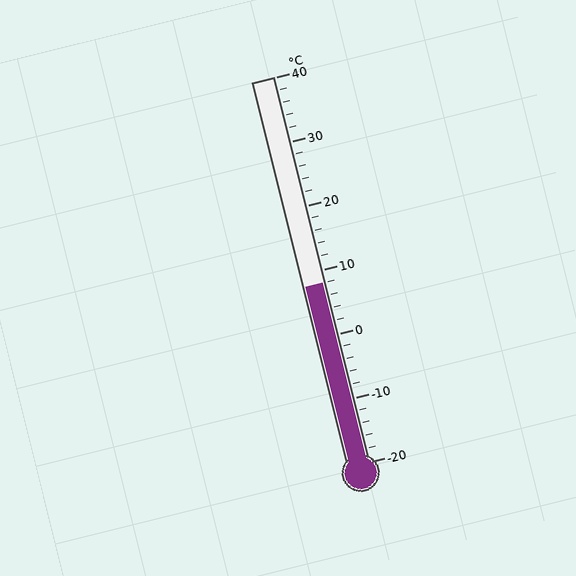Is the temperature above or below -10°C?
The temperature is above -10°C.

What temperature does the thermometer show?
The thermometer shows approximately 8°C.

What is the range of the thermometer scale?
The thermometer scale ranges from -20°C to 40°C.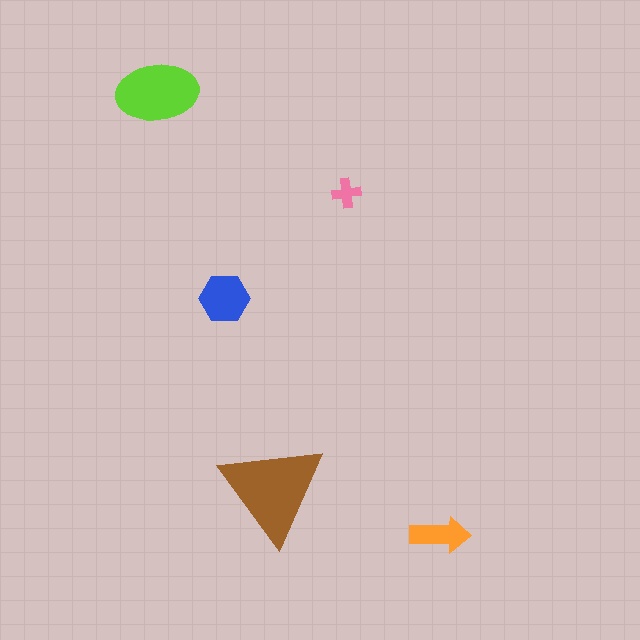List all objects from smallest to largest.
The pink cross, the orange arrow, the blue hexagon, the lime ellipse, the brown triangle.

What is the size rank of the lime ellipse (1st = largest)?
2nd.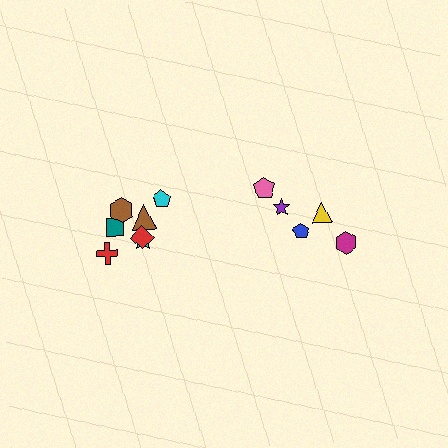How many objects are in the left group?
There are 7 objects.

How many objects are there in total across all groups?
There are 12 objects.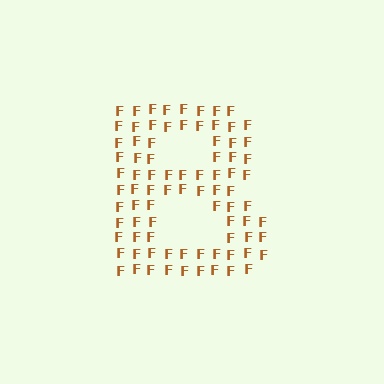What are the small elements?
The small elements are letter F's.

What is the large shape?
The large shape is the letter B.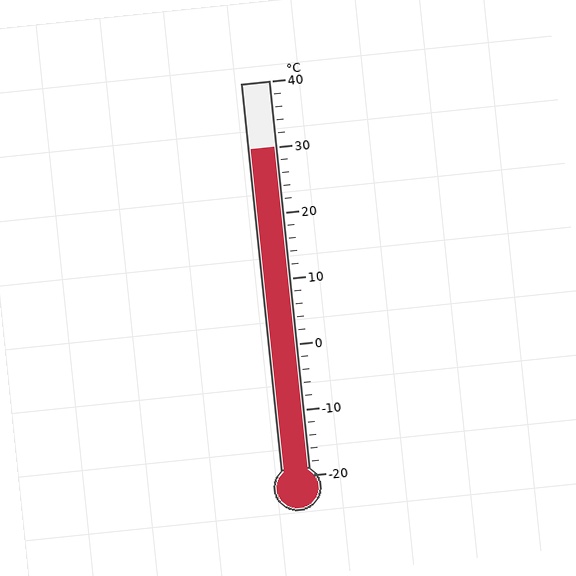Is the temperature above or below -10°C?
The temperature is above -10°C.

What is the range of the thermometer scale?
The thermometer scale ranges from -20°C to 40°C.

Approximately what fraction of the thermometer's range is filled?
The thermometer is filled to approximately 85% of its range.